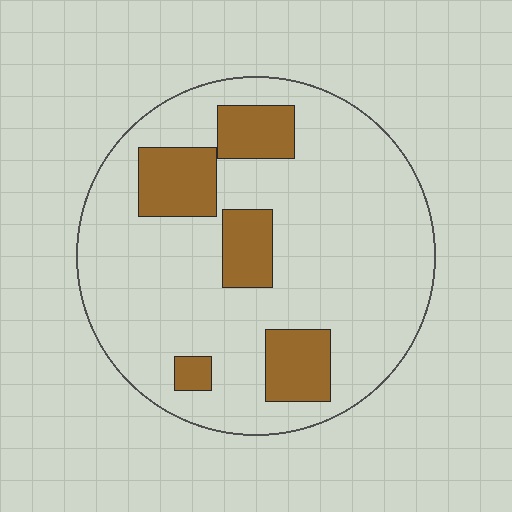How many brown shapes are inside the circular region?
5.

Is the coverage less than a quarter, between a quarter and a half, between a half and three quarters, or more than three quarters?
Less than a quarter.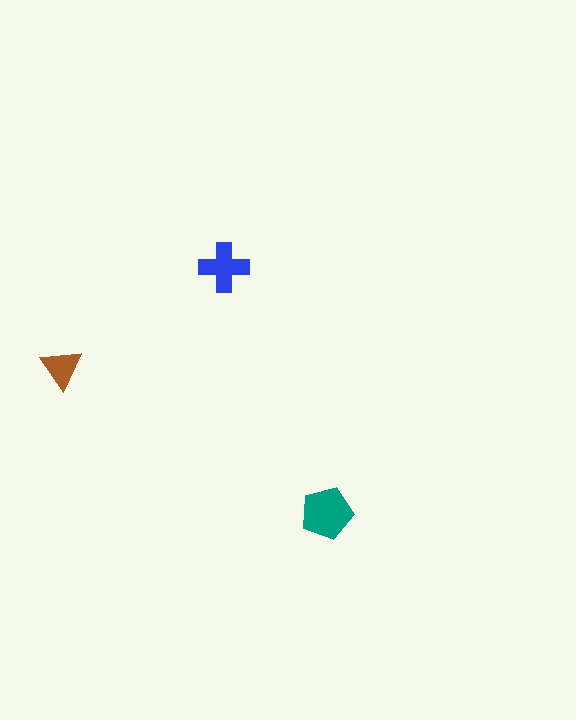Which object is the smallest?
The brown triangle.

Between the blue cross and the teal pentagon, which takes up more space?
The teal pentagon.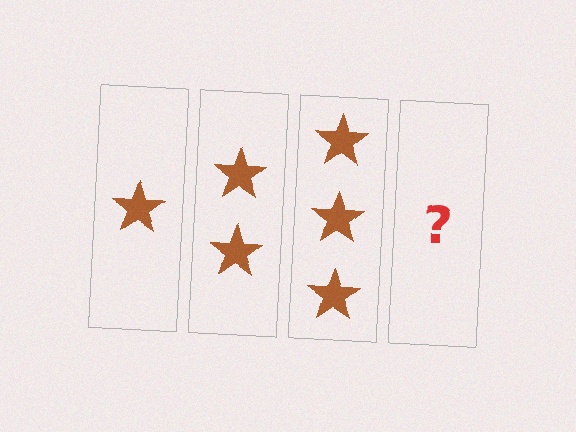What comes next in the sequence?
The next element should be 4 stars.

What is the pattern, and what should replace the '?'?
The pattern is that each step adds one more star. The '?' should be 4 stars.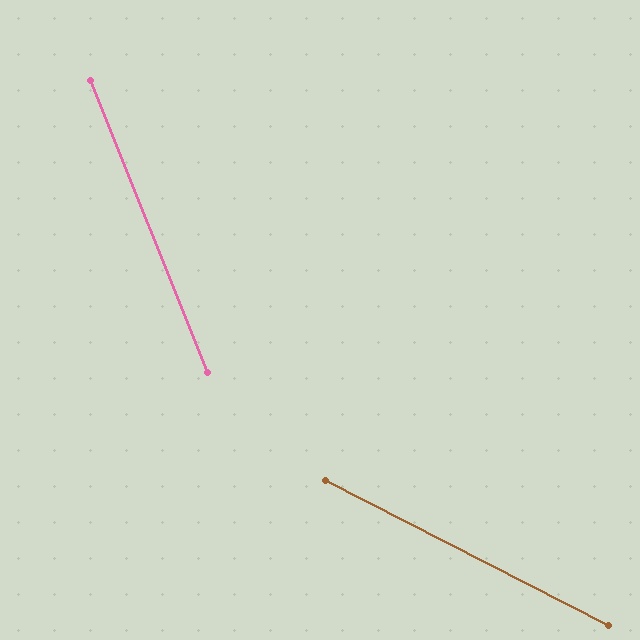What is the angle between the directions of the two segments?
Approximately 41 degrees.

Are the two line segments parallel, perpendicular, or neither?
Neither parallel nor perpendicular — they differ by about 41°.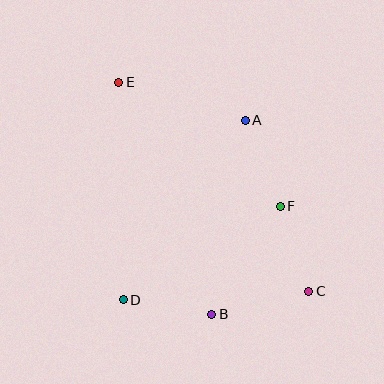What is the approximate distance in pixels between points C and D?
The distance between C and D is approximately 186 pixels.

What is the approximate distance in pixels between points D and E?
The distance between D and E is approximately 217 pixels.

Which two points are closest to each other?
Points C and F are closest to each other.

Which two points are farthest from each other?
Points C and E are farthest from each other.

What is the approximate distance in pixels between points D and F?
The distance between D and F is approximately 183 pixels.